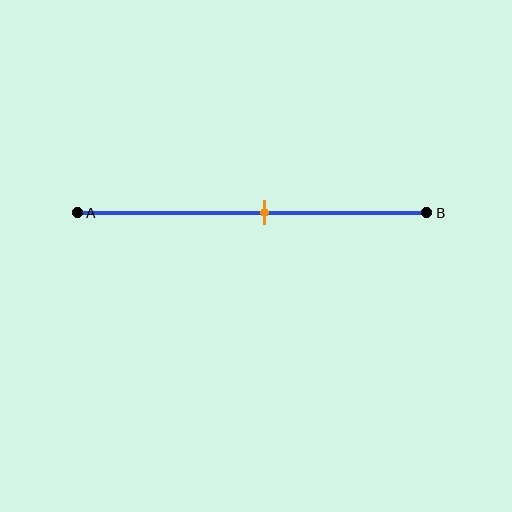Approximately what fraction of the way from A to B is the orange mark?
The orange mark is approximately 55% of the way from A to B.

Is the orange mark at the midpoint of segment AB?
No, the mark is at about 55% from A, not at the 50% midpoint.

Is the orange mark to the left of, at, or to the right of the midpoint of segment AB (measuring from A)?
The orange mark is to the right of the midpoint of segment AB.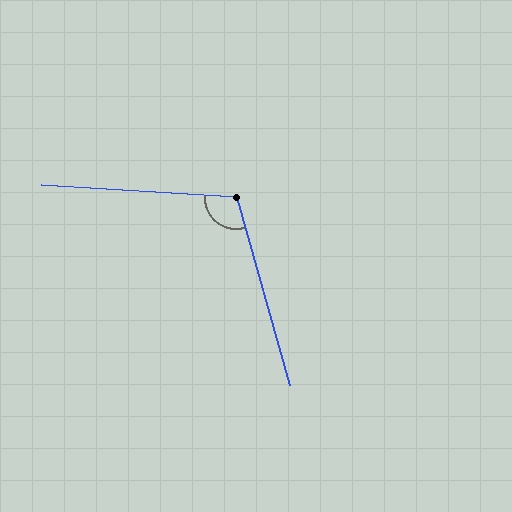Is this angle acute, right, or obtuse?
It is obtuse.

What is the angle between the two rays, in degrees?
Approximately 109 degrees.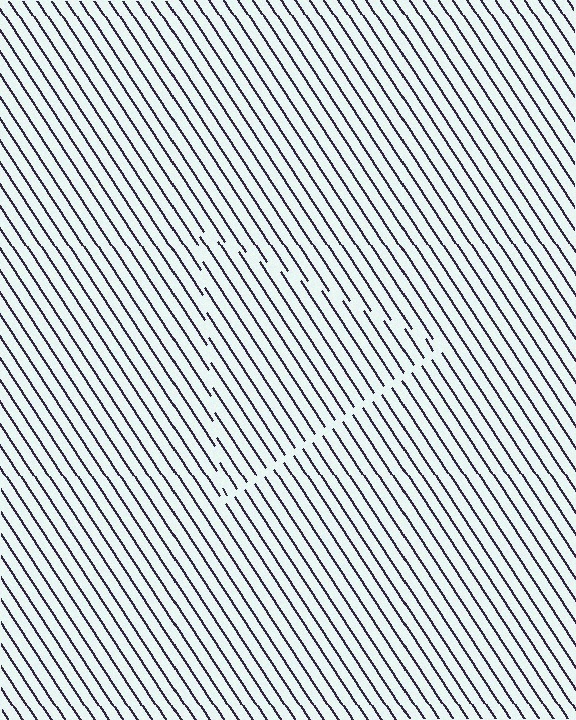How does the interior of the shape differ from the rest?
The interior of the shape contains the same grating, shifted by half a period — the contour is defined by the phase discontinuity where line-ends from the inner and outer gratings abut.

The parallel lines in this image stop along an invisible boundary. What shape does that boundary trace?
An illusory triangle. The interior of the shape contains the same grating, shifted by half a period — the contour is defined by the phase discontinuity where line-ends from the inner and outer gratings abut.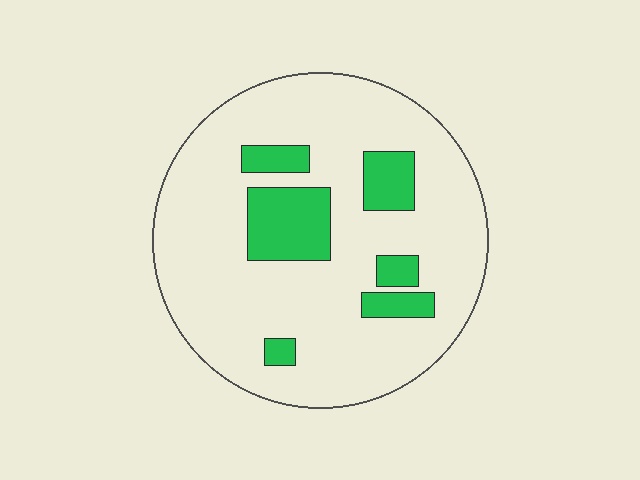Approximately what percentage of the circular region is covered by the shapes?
Approximately 15%.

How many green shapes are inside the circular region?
6.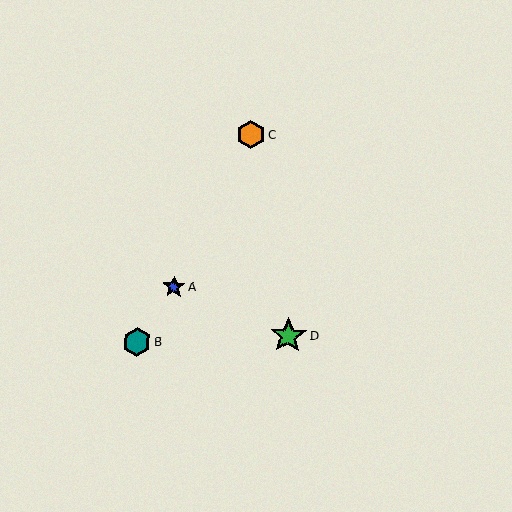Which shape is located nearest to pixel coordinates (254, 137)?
The orange hexagon (labeled C) at (251, 134) is nearest to that location.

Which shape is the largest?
The green star (labeled D) is the largest.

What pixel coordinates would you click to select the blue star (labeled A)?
Click at (174, 287) to select the blue star A.